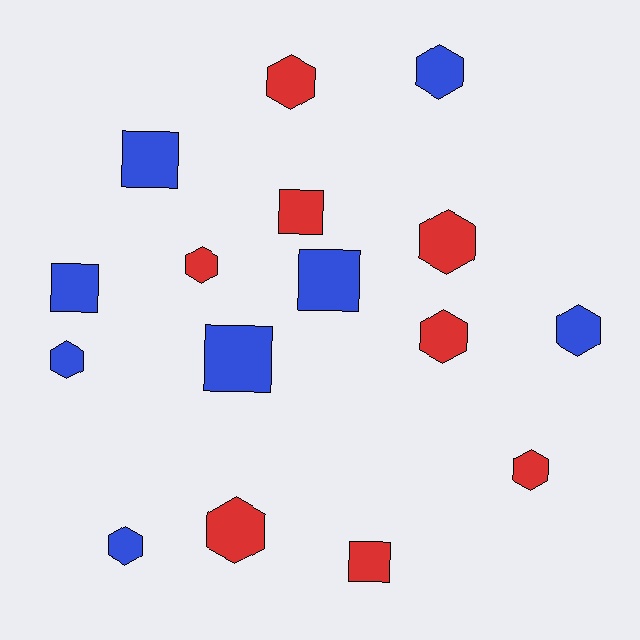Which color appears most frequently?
Red, with 8 objects.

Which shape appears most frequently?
Hexagon, with 10 objects.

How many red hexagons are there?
There are 6 red hexagons.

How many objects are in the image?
There are 16 objects.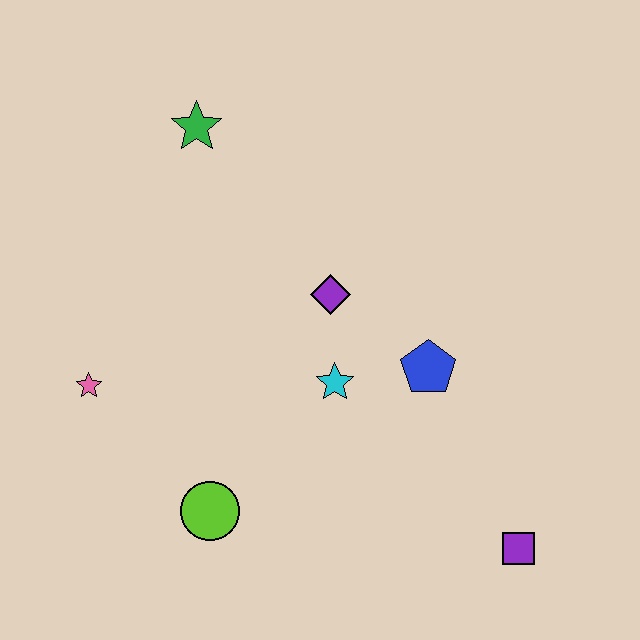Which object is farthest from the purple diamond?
The purple square is farthest from the purple diamond.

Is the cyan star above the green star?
No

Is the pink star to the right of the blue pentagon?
No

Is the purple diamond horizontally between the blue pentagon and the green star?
Yes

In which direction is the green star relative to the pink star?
The green star is above the pink star.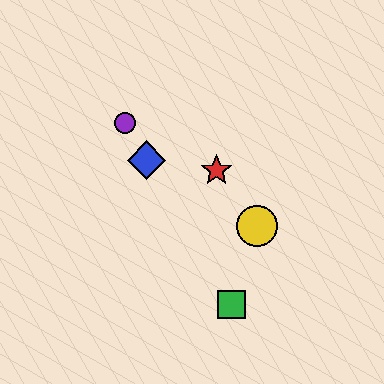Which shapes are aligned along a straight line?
The blue diamond, the green square, the purple circle are aligned along a straight line.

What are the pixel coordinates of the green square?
The green square is at (231, 305).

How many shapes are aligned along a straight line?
3 shapes (the blue diamond, the green square, the purple circle) are aligned along a straight line.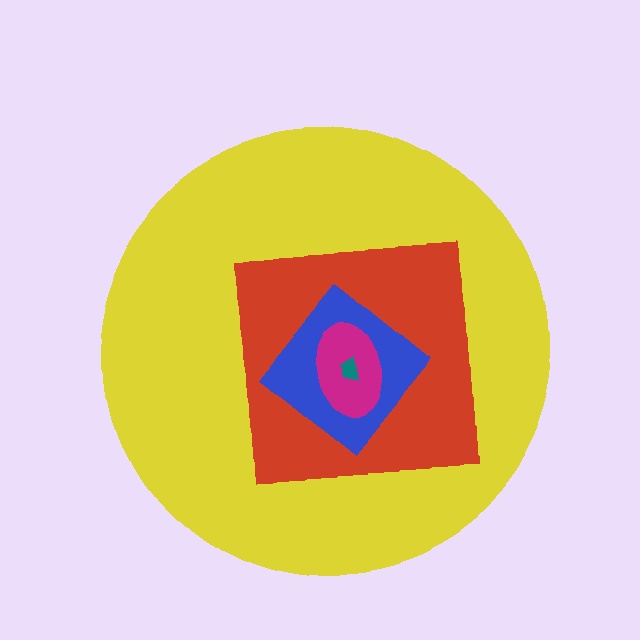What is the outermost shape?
The yellow circle.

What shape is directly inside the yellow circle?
The red square.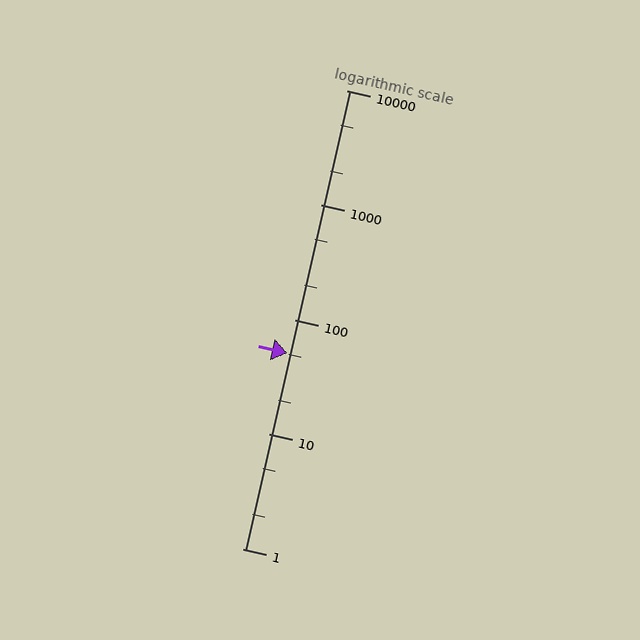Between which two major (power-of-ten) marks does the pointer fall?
The pointer is between 10 and 100.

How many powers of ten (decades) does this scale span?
The scale spans 4 decades, from 1 to 10000.